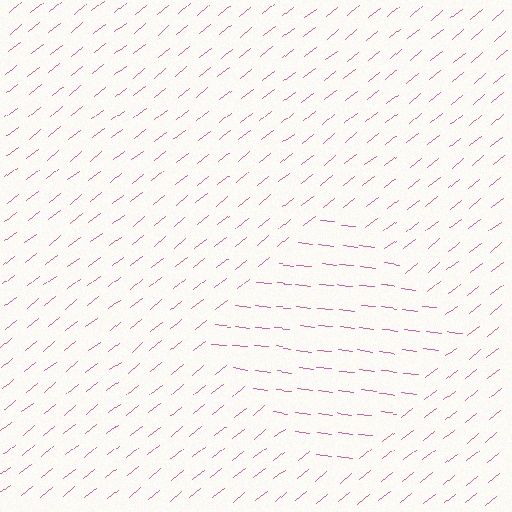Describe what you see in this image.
The image is filled with small pink line segments. A diamond region in the image has lines oriented differently from the surrounding lines, creating a visible texture boundary.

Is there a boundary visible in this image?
Yes, there is a texture boundary formed by a change in line orientation.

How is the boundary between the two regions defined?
The boundary is defined purely by a change in line orientation (approximately 45 degrees difference). All lines are the same color and thickness.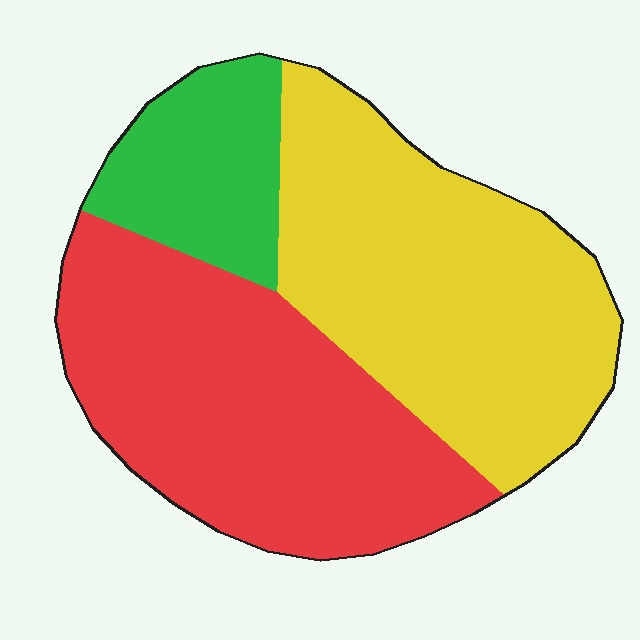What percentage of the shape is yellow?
Yellow takes up between a quarter and a half of the shape.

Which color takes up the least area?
Green, at roughly 15%.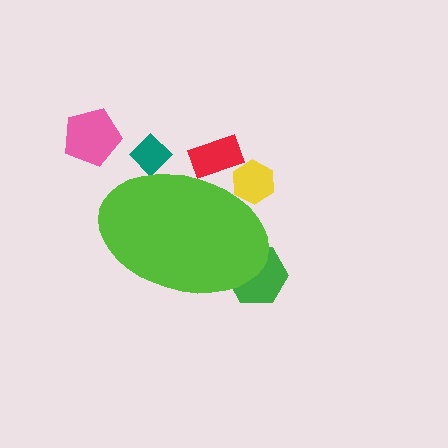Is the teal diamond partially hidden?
Yes, the teal diamond is partially hidden behind the lime ellipse.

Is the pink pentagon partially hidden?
No, the pink pentagon is fully visible.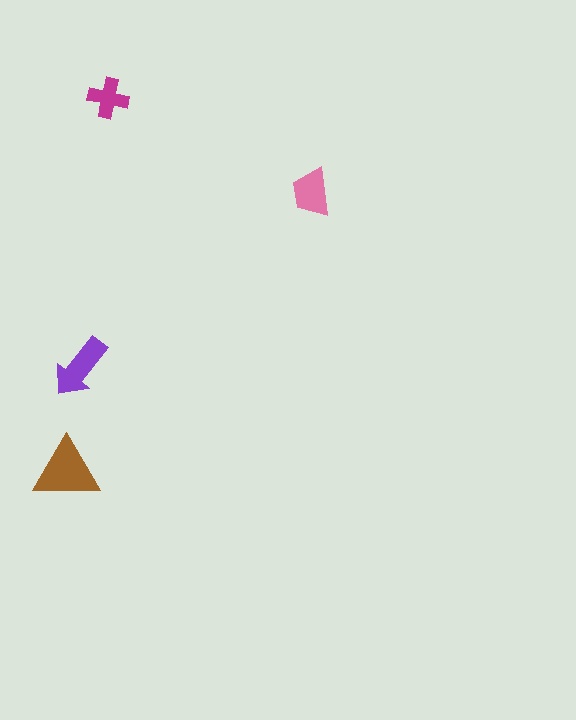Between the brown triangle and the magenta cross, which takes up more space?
The brown triangle.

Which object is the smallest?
The magenta cross.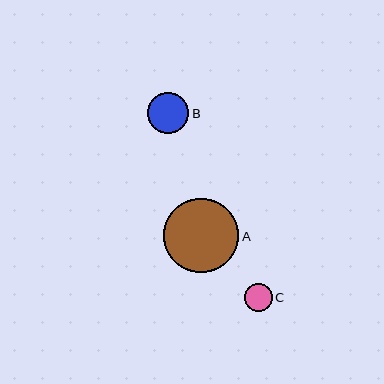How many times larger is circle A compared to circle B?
Circle A is approximately 1.8 times the size of circle B.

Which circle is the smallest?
Circle C is the smallest with a size of approximately 28 pixels.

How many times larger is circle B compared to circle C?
Circle B is approximately 1.5 times the size of circle C.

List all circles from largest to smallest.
From largest to smallest: A, B, C.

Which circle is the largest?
Circle A is the largest with a size of approximately 75 pixels.